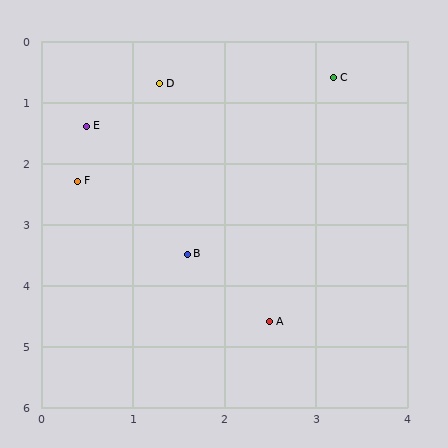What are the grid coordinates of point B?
Point B is at approximately (1.6, 3.5).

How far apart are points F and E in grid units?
Points F and E are about 0.9 grid units apart.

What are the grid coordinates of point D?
Point D is at approximately (1.3, 0.7).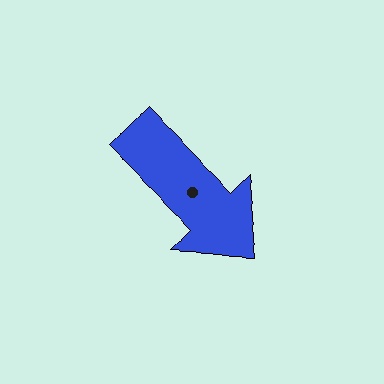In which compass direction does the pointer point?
Southeast.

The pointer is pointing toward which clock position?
Roughly 4 o'clock.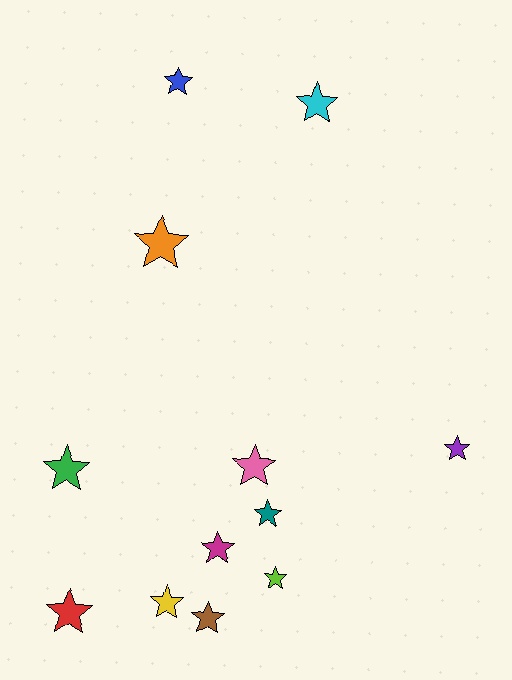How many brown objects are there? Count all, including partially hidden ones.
There is 1 brown object.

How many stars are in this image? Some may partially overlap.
There are 12 stars.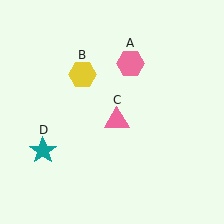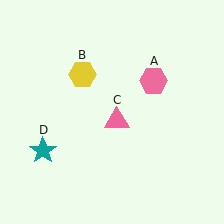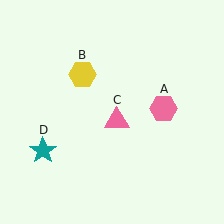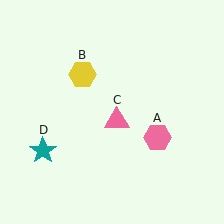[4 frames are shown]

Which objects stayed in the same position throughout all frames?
Yellow hexagon (object B) and pink triangle (object C) and teal star (object D) remained stationary.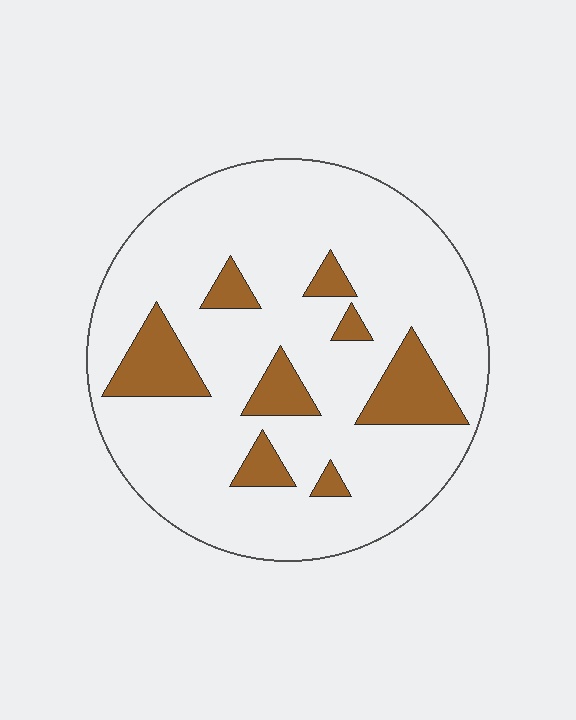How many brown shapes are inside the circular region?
8.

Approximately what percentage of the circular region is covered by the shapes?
Approximately 15%.